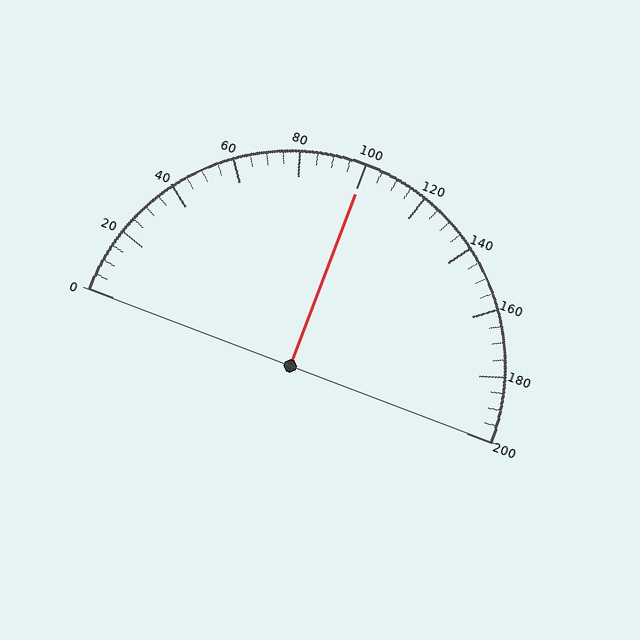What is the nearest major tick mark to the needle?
The nearest major tick mark is 100.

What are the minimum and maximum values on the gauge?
The gauge ranges from 0 to 200.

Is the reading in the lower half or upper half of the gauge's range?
The reading is in the upper half of the range (0 to 200).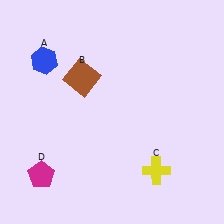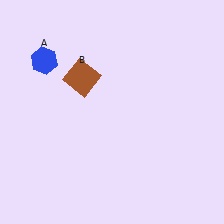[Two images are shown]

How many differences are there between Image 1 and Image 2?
There are 2 differences between the two images.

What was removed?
The magenta pentagon (D), the yellow cross (C) were removed in Image 2.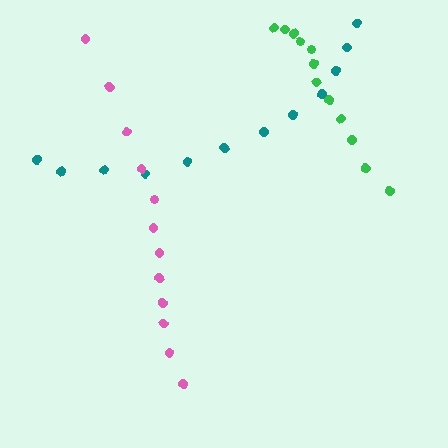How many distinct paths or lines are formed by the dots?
There are 3 distinct paths.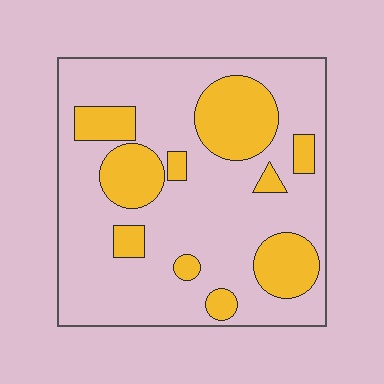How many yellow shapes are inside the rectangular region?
10.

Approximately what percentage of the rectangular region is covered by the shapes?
Approximately 25%.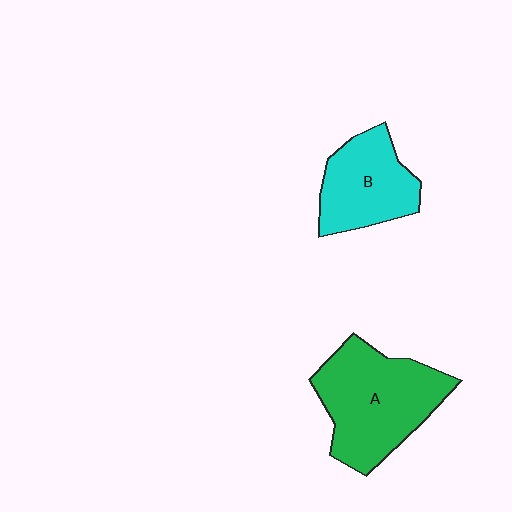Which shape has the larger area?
Shape A (green).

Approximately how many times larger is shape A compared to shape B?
Approximately 1.5 times.